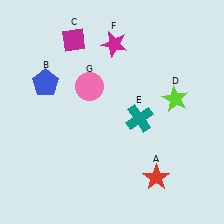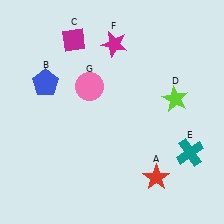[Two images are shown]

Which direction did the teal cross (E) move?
The teal cross (E) moved right.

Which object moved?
The teal cross (E) moved right.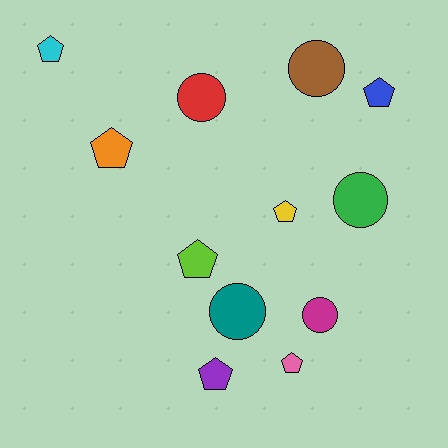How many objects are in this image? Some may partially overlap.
There are 12 objects.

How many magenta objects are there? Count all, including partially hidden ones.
There is 1 magenta object.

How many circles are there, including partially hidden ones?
There are 5 circles.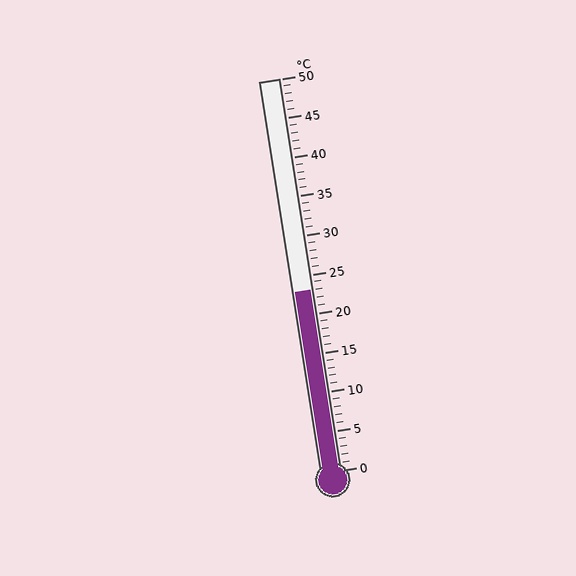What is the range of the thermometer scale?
The thermometer scale ranges from 0°C to 50°C.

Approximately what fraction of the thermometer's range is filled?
The thermometer is filled to approximately 45% of its range.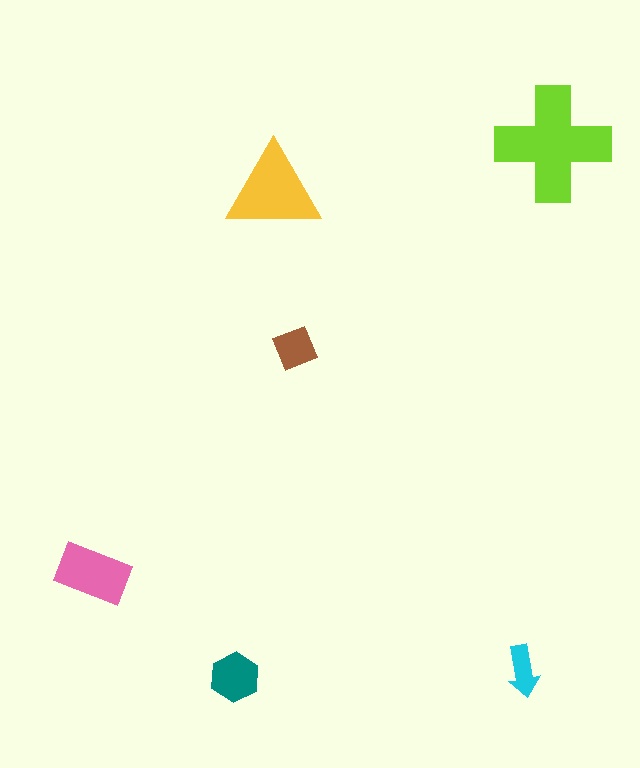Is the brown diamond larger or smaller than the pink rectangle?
Smaller.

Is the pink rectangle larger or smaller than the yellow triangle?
Smaller.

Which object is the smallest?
The cyan arrow.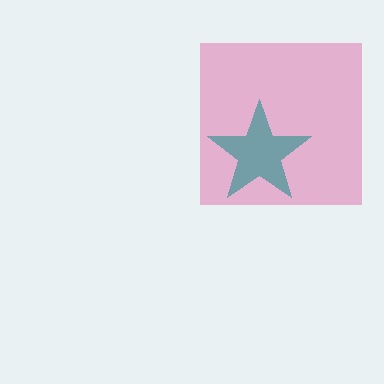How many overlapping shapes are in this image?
There are 2 overlapping shapes in the image.